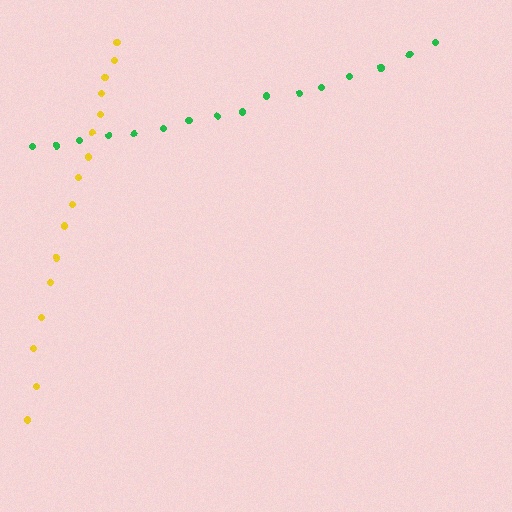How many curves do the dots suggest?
There are 2 distinct paths.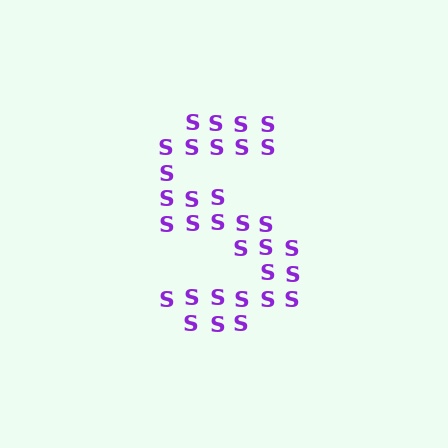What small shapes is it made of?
It is made of small letter S's.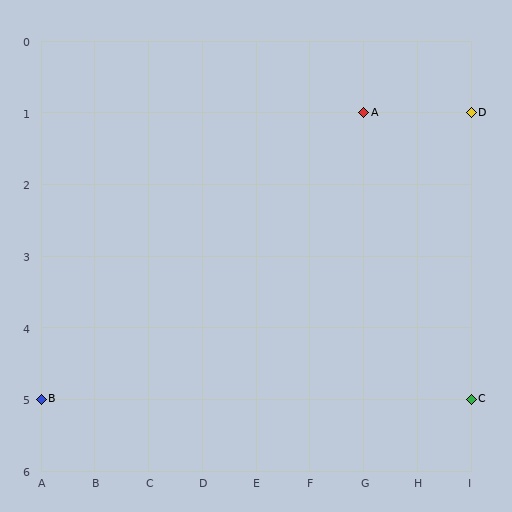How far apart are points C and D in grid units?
Points C and D are 4 rows apart.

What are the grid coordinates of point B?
Point B is at grid coordinates (A, 5).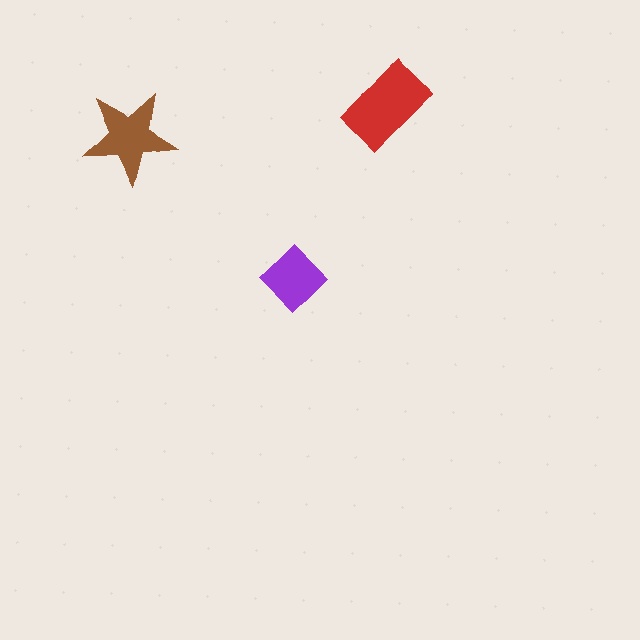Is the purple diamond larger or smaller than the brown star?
Smaller.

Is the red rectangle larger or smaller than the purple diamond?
Larger.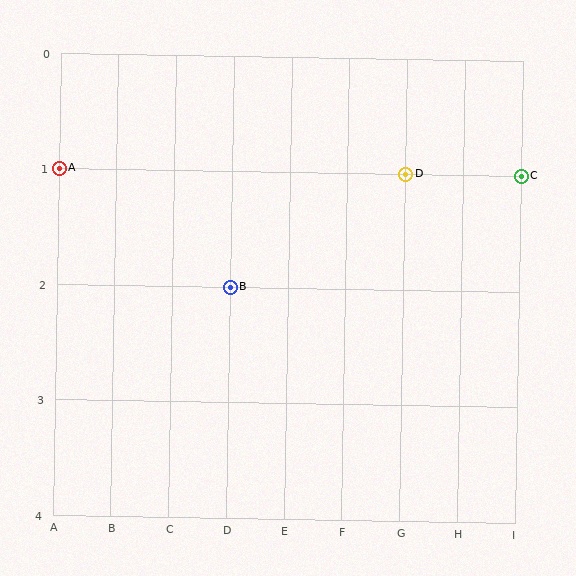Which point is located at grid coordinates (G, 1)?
Point D is at (G, 1).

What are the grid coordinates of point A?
Point A is at grid coordinates (A, 1).